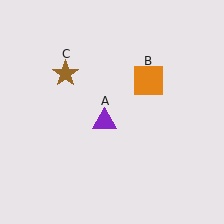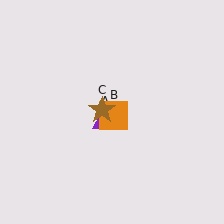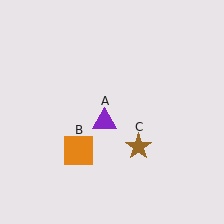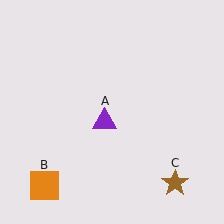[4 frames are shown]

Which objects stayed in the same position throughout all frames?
Purple triangle (object A) remained stationary.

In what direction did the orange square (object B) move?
The orange square (object B) moved down and to the left.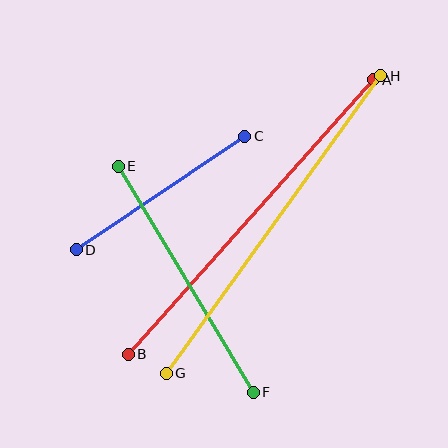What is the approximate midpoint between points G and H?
The midpoint is at approximately (274, 225) pixels.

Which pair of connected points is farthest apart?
Points A and B are farthest apart.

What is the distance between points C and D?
The distance is approximately 203 pixels.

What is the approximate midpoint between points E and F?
The midpoint is at approximately (186, 279) pixels.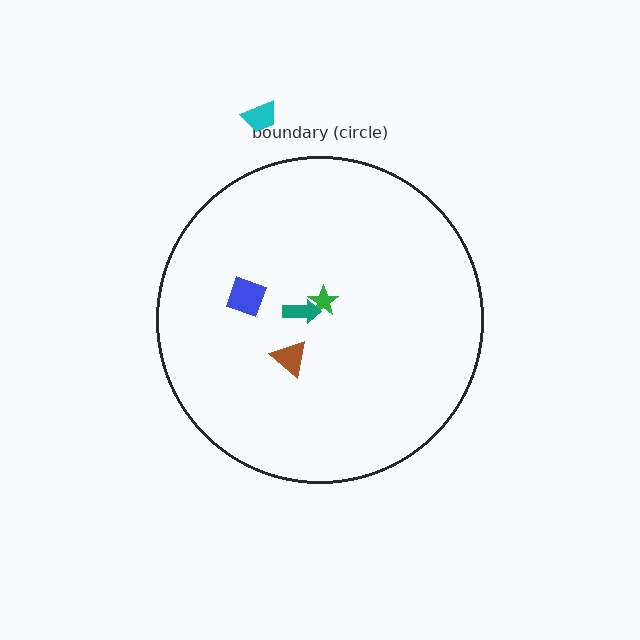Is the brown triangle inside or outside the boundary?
Inside.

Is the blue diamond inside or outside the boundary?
Inside.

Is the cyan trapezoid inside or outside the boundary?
Outside.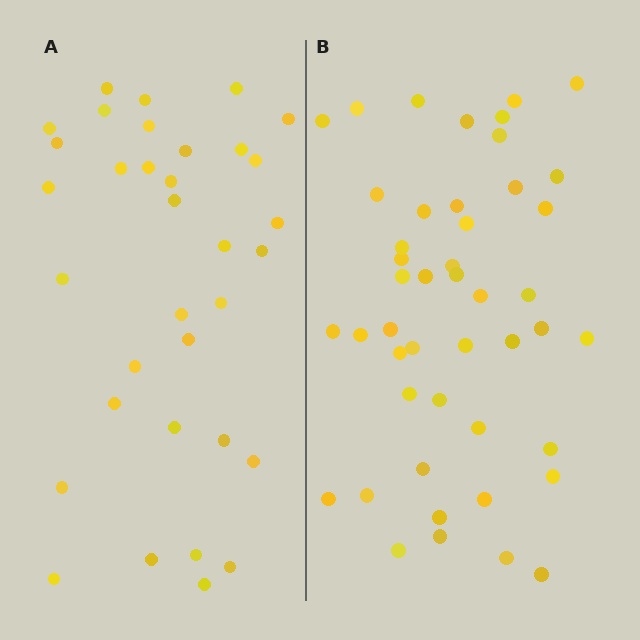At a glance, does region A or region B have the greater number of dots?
Region B (the right region) has more dots.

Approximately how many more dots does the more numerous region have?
Region B has roughly 12 or so more dots than region A.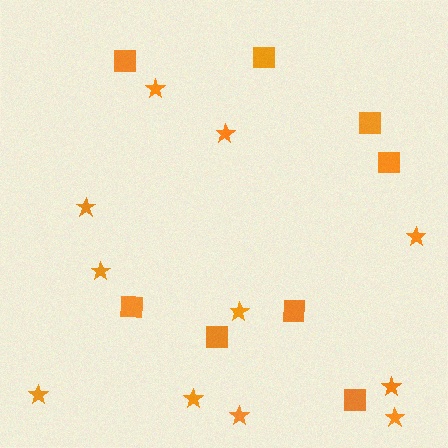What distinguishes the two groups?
There are 2 groups: one group of squares (8) and one group of stars (11).